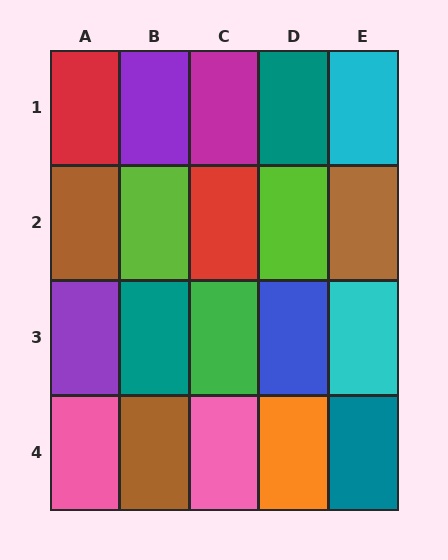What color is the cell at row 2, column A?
Brown.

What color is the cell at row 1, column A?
Red.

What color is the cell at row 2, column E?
Brown.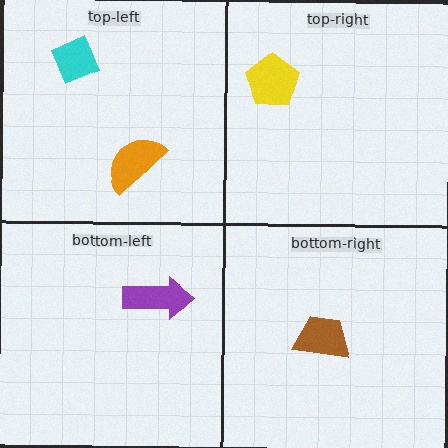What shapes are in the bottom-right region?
The brown trapezoid.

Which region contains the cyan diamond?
The top-left region.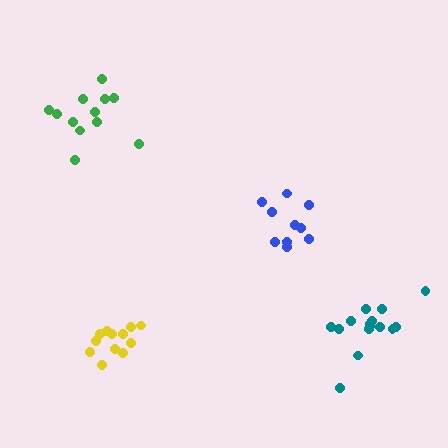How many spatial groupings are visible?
There are 4 spatial groupings.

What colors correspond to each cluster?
The clusters are colored: blue, green, teal, yellow.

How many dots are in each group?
Group 1: 10 dots, Group 2: 12 dots, Group 3: 15 dots, Group 4: 12 dots (49 total).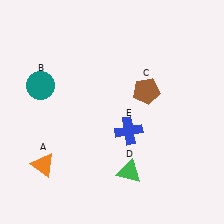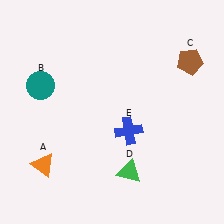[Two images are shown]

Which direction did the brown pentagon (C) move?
The brown pentagon (C) moved right.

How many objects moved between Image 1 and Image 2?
1 object moved between the two images.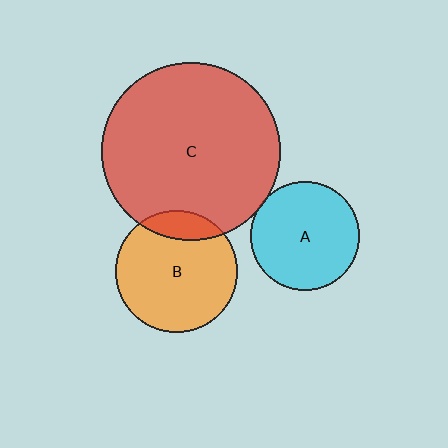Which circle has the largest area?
Circle C (red).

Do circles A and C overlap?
Yes.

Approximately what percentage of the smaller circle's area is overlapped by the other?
Approximately 5%.